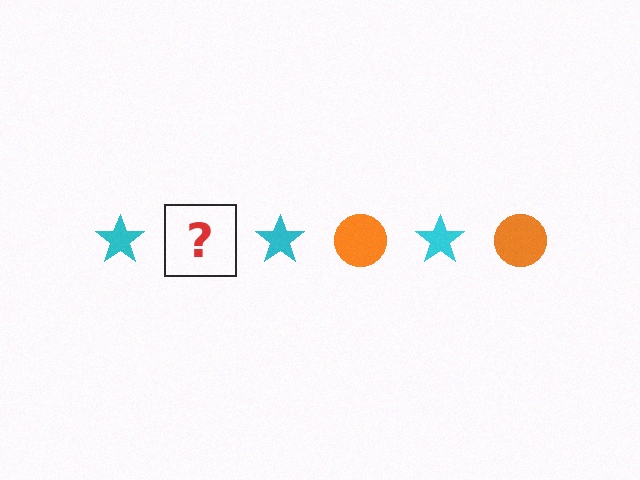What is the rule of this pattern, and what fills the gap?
The rule is that the pattern alternates between cyan star and orange circle. The gap should be filled with an orange circle.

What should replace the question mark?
The question mark should be replaced with an orange circle.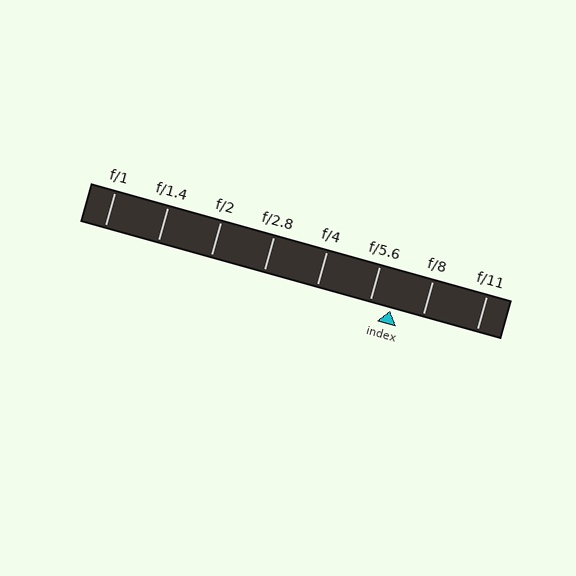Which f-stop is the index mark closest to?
The index mark is closest to f/5.6.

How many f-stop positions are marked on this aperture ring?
There are 8 f-stop positions marked.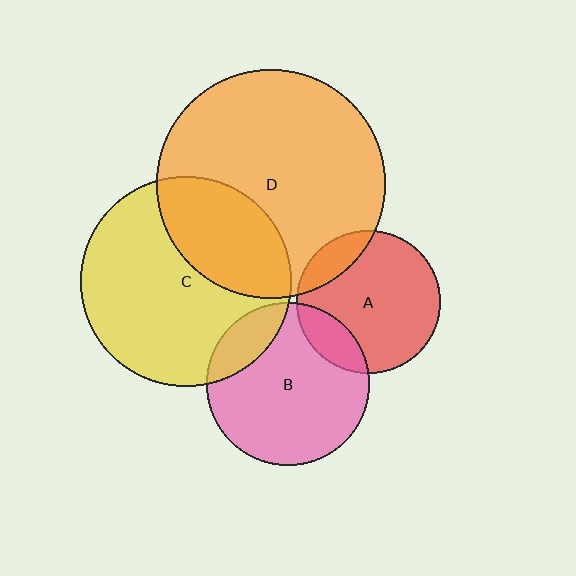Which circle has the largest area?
Circle D (orange).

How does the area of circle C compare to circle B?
Approximately 1.7 times.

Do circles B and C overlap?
Yes.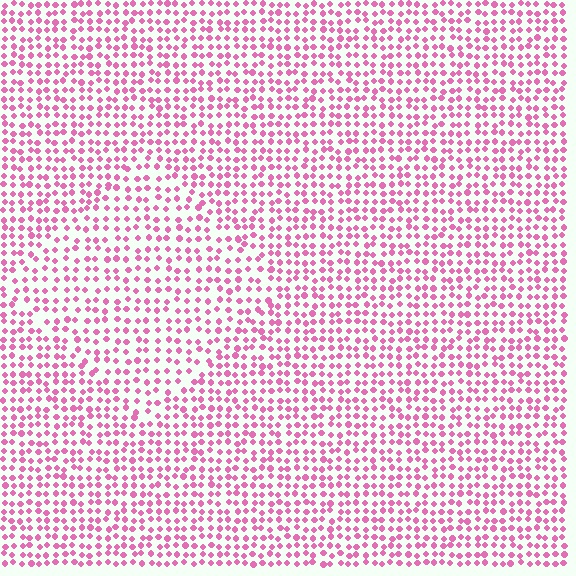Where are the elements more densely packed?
The elements are more densely packed outside the diamond boundary.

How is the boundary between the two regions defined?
The boundary is defined by a change in element density (approximately 1.4x ratio). All elements are the same color, size, and shape.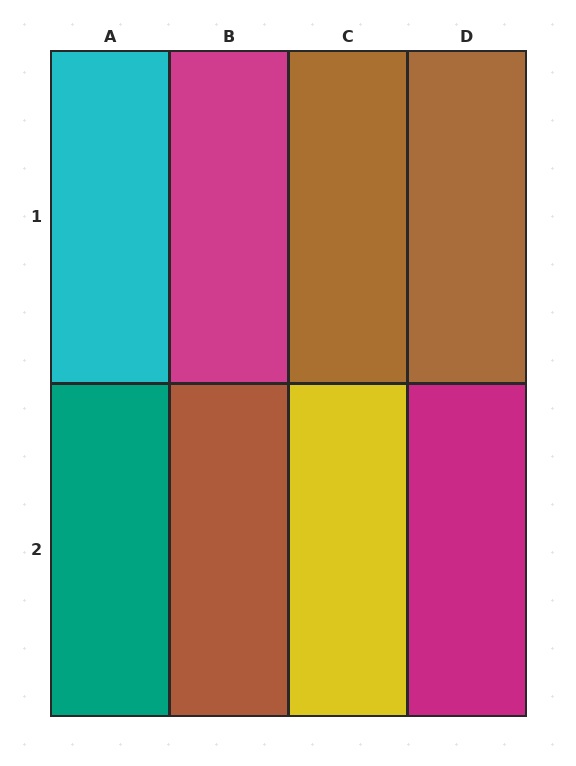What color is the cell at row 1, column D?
Brown.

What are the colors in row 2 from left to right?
Teal, brown, yellow, magenta.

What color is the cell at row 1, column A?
Cyan.